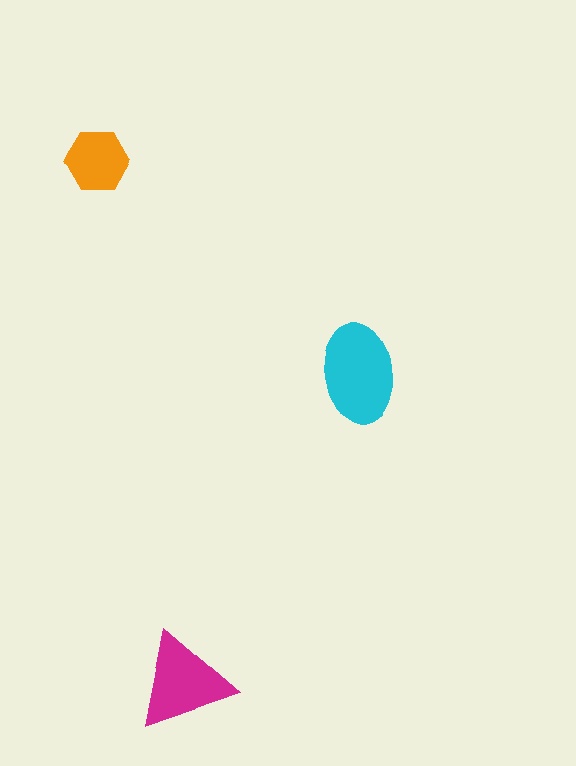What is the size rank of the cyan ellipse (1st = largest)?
1st.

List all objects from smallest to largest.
The orange hexagon, the magenta triangle, the cyan ellipse.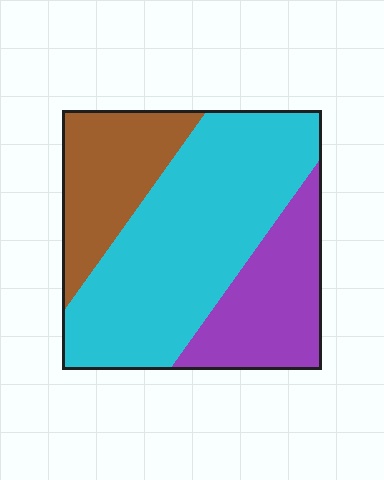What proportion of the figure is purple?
Purple covers roughly 25% of the figure.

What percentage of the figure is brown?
Brown covers around 20% of the figure.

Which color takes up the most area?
Cyan, at roughly 55%.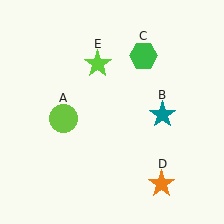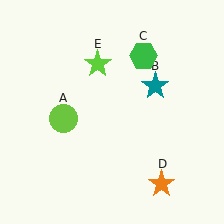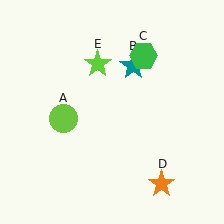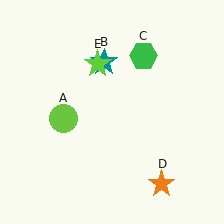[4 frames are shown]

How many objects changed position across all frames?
1 object changed position: teal star (object B).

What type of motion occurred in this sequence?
The teal star (object B) rotated counterclockwise around the center of the scene.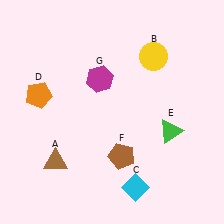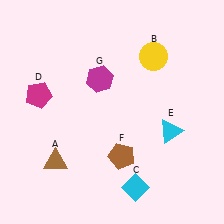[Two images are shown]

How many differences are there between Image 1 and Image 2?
There are 2 differences between the two images.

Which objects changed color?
D changed from orange to magenta. E changed from green to cyan.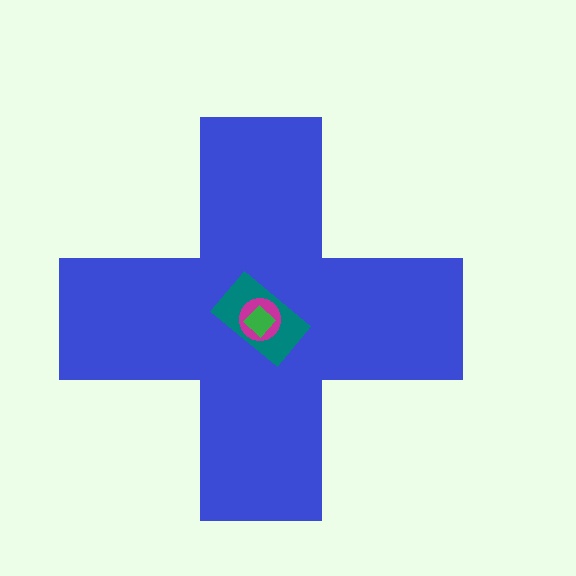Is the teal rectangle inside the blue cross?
Yes.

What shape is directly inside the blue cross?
The teal rectangle.